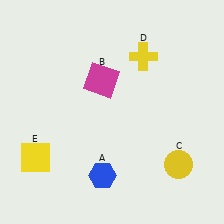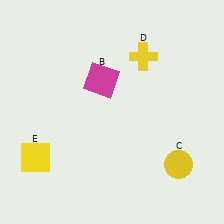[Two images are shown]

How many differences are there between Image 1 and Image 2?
There is 1 difference between the two images.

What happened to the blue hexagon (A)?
The blue hexagon (A) was removed in Image 2. It was in the bottom-left area of Image 1.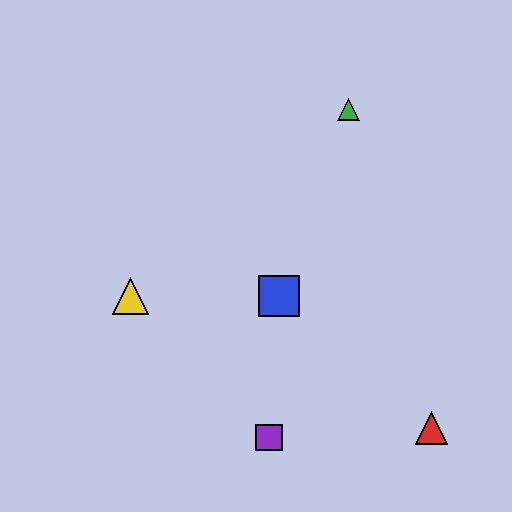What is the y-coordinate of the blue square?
The blue square is at y≈296.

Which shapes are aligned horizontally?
The blue square, the yellow triangle are aligned horizontally.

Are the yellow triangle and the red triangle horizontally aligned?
No, the yellow triangle is at y≈296 and the red triangle is at y≈428.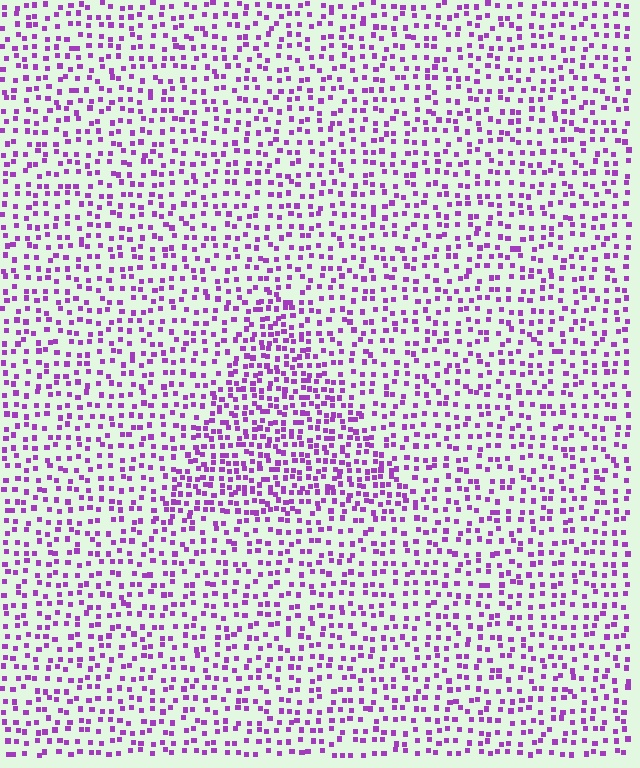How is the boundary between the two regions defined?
The boundary is defined by a change in element density (approximately 1.7x ratio). All elements are the same color, size, and shape.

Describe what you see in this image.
The image contains small purple elements arranged at two different densities. A triangle-shaped region is visible where the elements are more densely packed than the surrounding area.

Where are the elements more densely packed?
The elements are more densely packed inside the triangle boundary.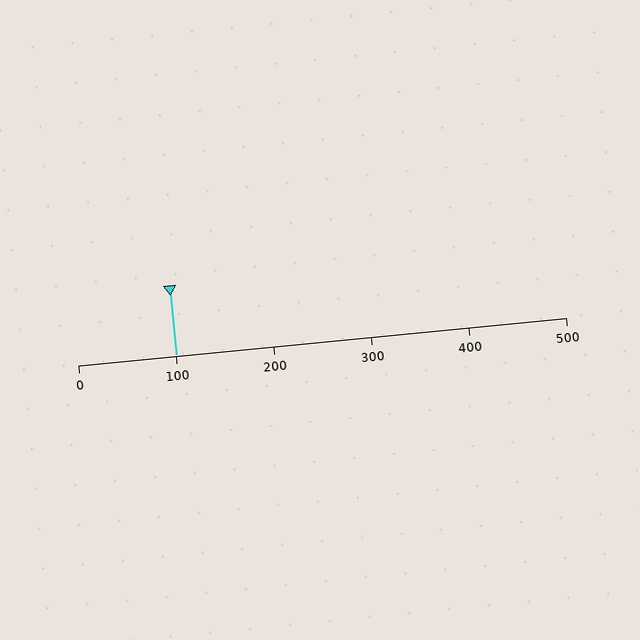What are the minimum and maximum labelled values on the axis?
The axis runs from 0 to 500.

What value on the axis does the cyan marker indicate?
The marker indicates approximately 100.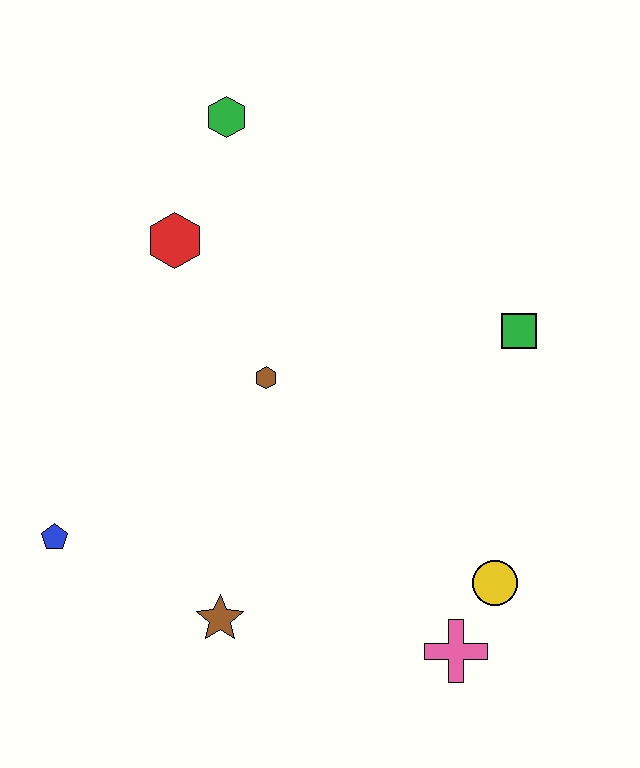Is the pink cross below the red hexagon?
Yes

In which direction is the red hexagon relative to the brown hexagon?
The red hexagon is above the brown hexagon.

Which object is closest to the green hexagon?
The red hexagon is closest to the green hexagon.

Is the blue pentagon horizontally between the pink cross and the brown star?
No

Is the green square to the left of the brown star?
No